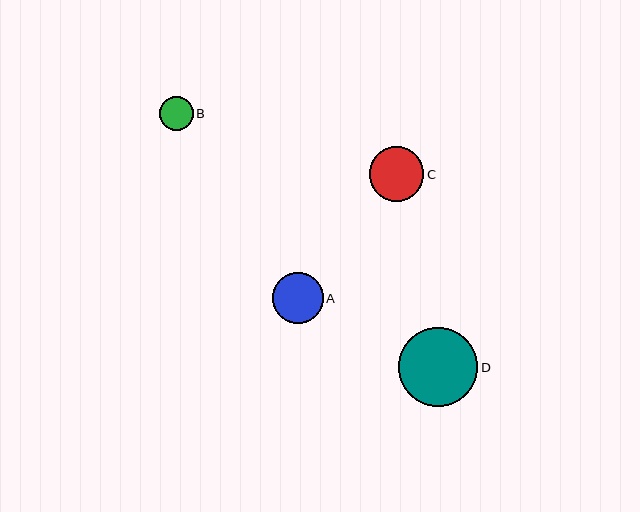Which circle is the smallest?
Circle B is the smallest with a size of approximately 34 pixels.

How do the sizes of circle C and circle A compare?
Circle C and circle A are approximately the same size.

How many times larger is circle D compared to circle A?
Circle D is approximately 1.6 times the size of circle A.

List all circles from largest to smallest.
From largest to smallest: D, C, A, B.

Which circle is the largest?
Circle D is the largest with a size of approximately 80 pixels.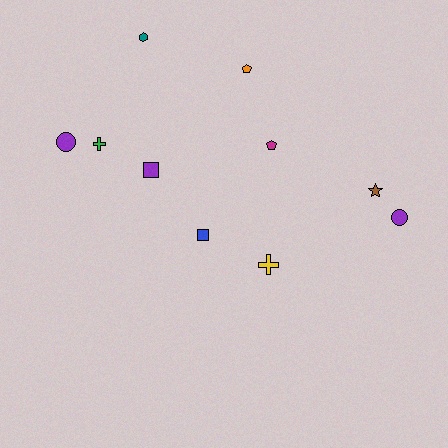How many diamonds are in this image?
There are no diamonds.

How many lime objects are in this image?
There are no lime objects.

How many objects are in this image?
There are 10 objects.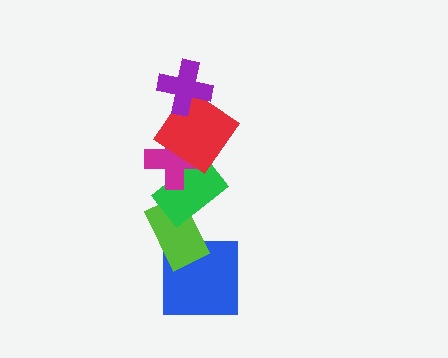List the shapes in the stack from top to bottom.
From top to bottom: the purple cross, the red diamond, the magenta cross, the green rectangle, the lime rectangle, the blue square.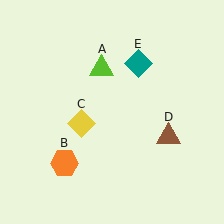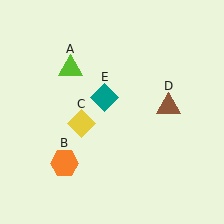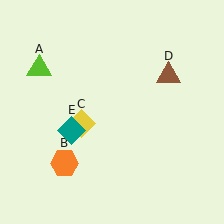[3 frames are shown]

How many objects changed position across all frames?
3 objects changed position: lime triangle (object A), brown triangle (object D), teal diamond (object E).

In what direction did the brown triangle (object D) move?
The brown triangle (object D) moved up.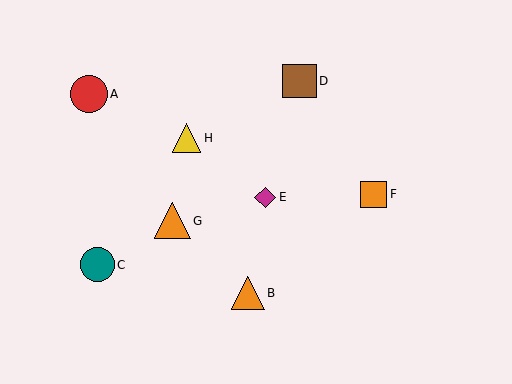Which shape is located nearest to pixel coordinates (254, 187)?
The magenta diamond (labeled E) at (265, 197) is nearest to that location.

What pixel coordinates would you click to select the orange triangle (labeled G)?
Click at (172, 221) to select the orange triangle G.